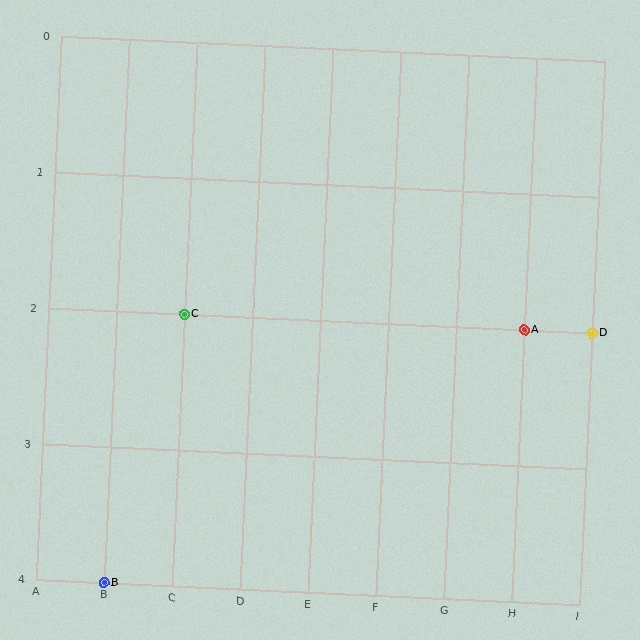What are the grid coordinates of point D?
Point D is at grid coordinates (I, 2).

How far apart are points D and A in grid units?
Points D and A are 1 column apart.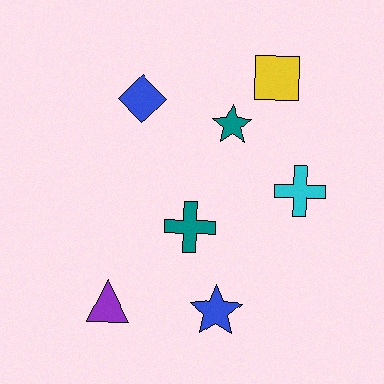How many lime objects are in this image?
There are no lime objects.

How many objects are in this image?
There are 7 objects.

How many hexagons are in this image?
There are no hexagons.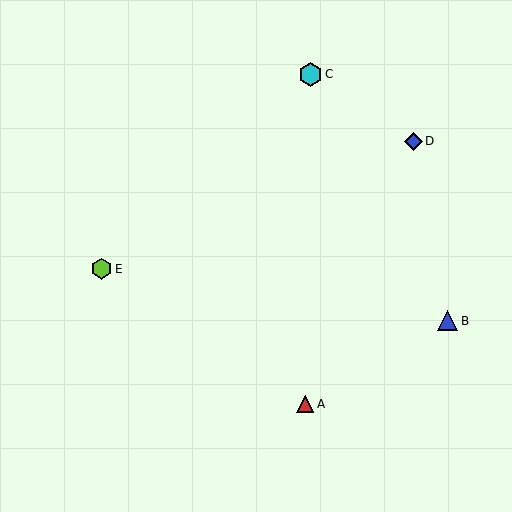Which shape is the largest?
The cyan hexagon (labeled C) is the largest.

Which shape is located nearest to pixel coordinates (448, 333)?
The blue triangle (labeled B) at (448, 321) is nearest to that location.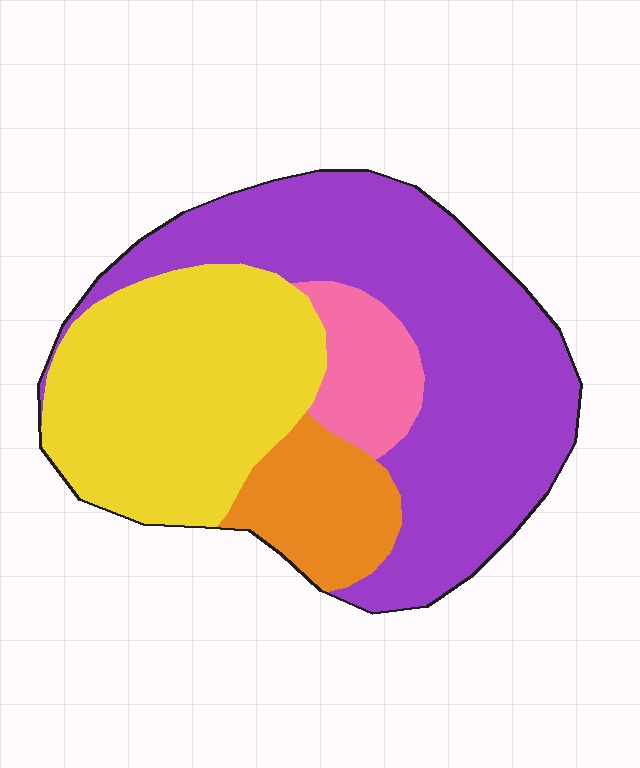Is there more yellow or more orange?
Yellow.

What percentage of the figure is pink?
Pink covers around 10% of the figure.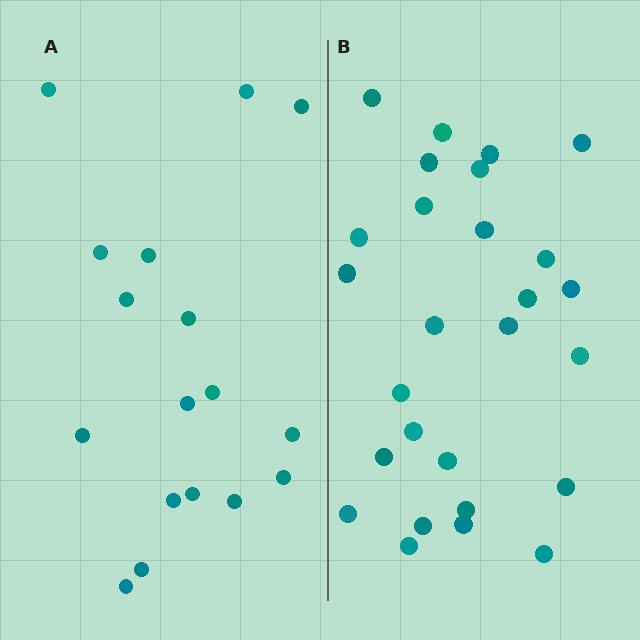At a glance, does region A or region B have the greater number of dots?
Region B (the right region) has more dots.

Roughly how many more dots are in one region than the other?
Region B has roughly 10 or so more dots than region A.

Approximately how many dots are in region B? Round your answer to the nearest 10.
About 30 dots. (The exact count is 27, which rounds to 30.)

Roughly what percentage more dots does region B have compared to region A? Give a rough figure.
About 60% more.